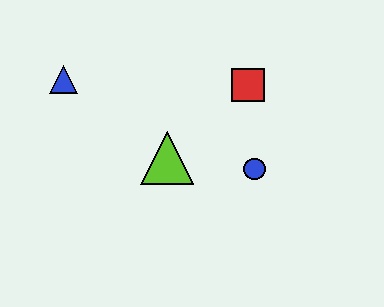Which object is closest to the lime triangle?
The blue circle is closest to the lime triangle.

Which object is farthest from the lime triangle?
The blue triangle is farthest from the lime triangle.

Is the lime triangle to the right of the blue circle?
No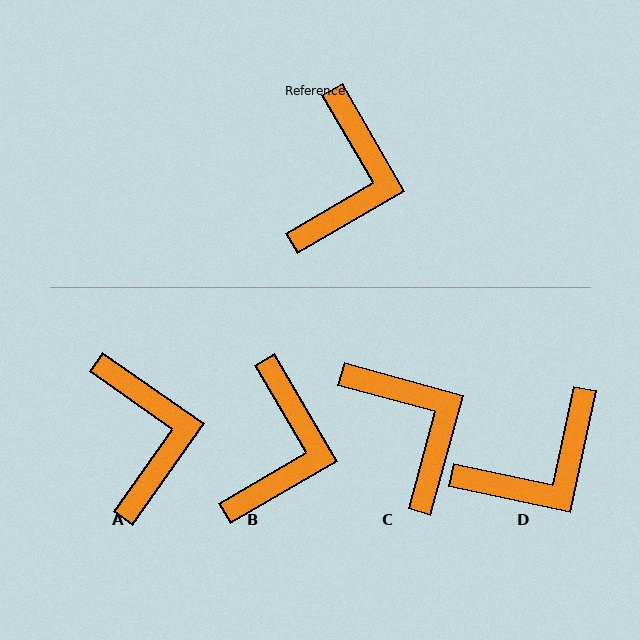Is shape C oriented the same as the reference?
No, it is off by about 44 degrees.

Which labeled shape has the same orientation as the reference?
B.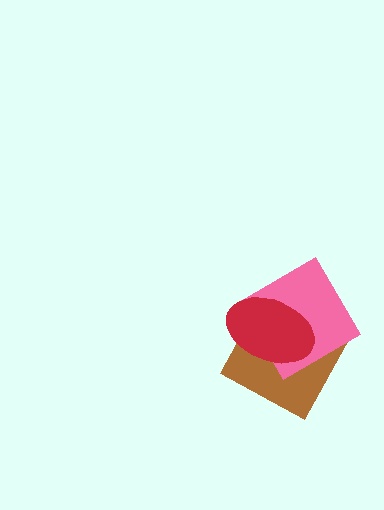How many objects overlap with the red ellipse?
2 objects overlap with the red ellipse.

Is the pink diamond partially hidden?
Yes, it is partially covered by another shape.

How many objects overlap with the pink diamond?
2 objects overlap with the pink diamond.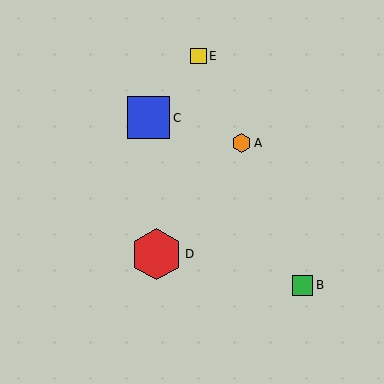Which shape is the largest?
The red hexagon (labeled D) is the largest.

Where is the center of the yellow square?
The center of the yellow square is at (199, 56).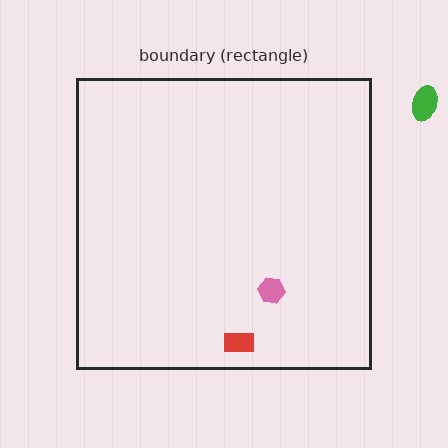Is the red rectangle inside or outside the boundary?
Inside.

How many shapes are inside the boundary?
2 inside, 1 outside.